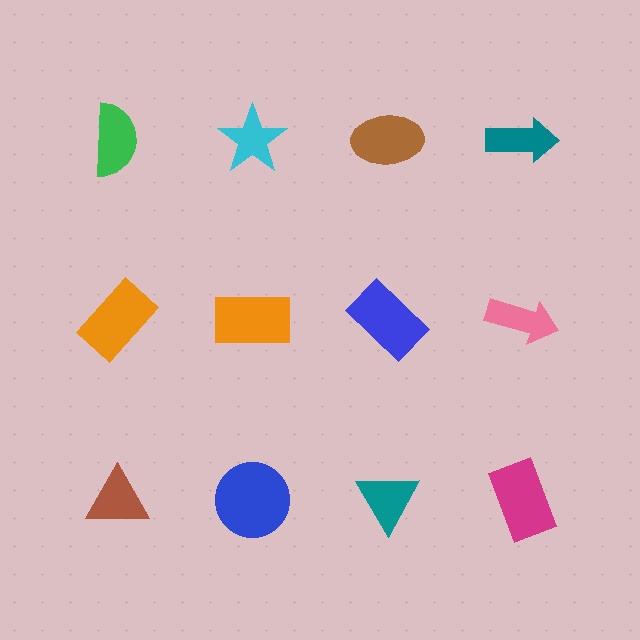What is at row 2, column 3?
A blue rectangle.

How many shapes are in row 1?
4 shapes.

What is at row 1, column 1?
A green semicircle.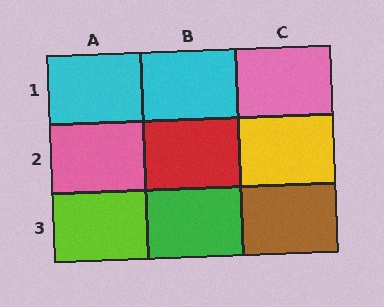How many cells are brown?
1 cell is brown.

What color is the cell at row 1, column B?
Cyan.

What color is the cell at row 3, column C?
Brown.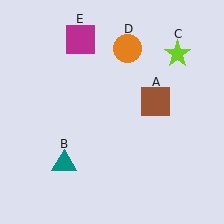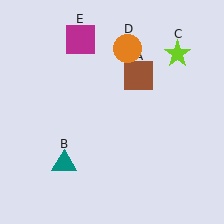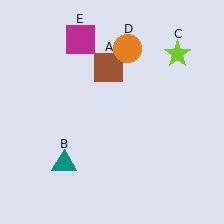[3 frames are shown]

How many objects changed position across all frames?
1 object changed position: brown square (object A).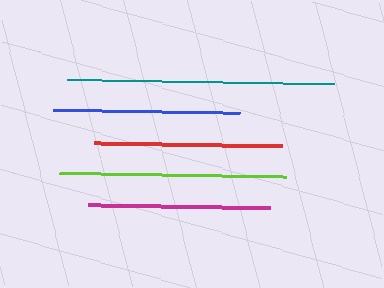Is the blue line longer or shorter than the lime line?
The lime line is longer than the blue line.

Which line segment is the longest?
The teal line is the longest at approximately 267 pixels.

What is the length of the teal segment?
The teal segment is approximately 267 pixels long.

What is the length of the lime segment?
The lime segment is approximately 227 pixels long.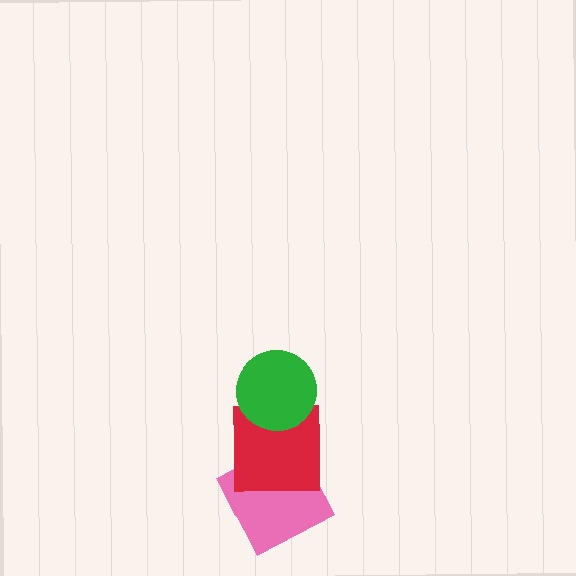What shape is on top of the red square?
The green circle is on top of the red square.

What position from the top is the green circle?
The green circle is 1st from the top.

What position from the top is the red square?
The red square is 2nd from the top.